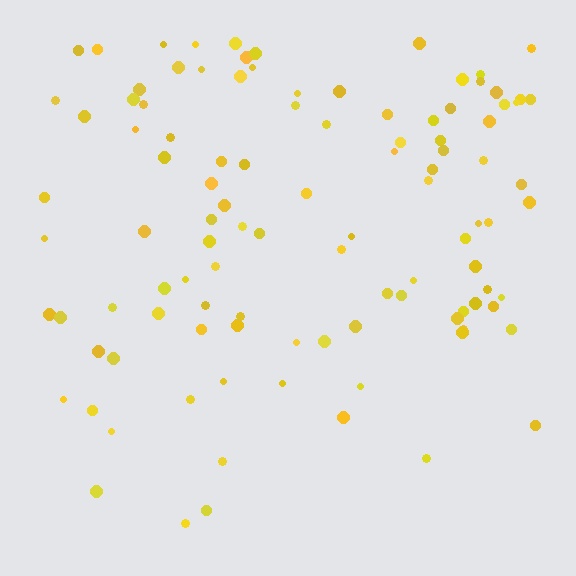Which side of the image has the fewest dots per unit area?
The bottom.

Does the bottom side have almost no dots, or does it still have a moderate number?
Still a moderate number, just noticeably fewer than the top.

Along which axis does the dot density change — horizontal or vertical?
Vertical.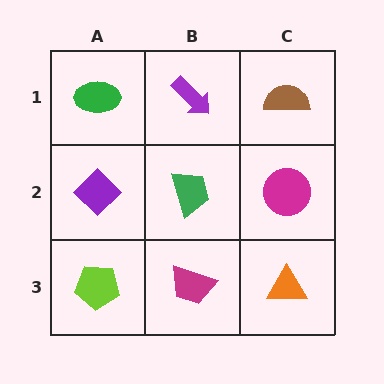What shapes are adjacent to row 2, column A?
A green ellipse (row 1, column A), a lime pentagon (row 3, column A), a green trapezoid (row 2, column B).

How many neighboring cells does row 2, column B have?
4.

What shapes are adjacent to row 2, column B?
A purple arrow (row 1, column B), a magenta trapezoid (row 3, column B), a purple diamond (row 2, column A), a magenta circle (row 2, column C).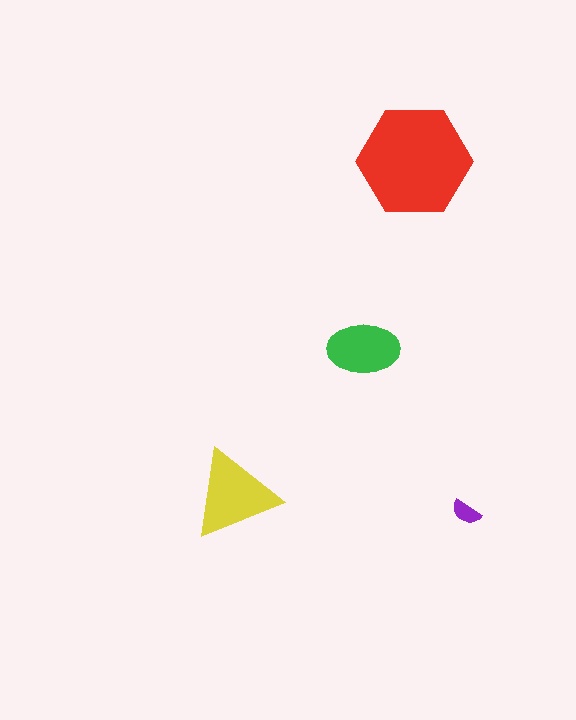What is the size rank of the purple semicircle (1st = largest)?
4th.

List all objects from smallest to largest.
The purple semicircle, the green ellipse, the yellow triangle, the red hexagon.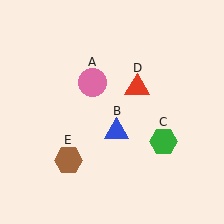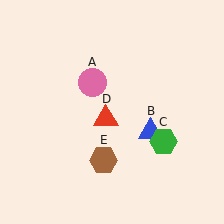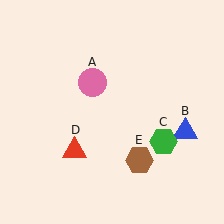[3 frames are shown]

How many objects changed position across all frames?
3 objects changed position: blue triangle (object B), red triangle (object D), brown hexagon (object E).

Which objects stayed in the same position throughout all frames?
Pink circle (object A) and green hexagon (object C) remained stationary.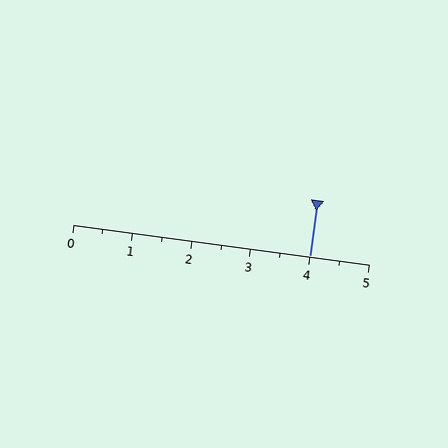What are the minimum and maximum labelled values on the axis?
The axis runs from 0 to 5.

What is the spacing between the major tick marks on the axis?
The major ticks are spaced 1 apart.